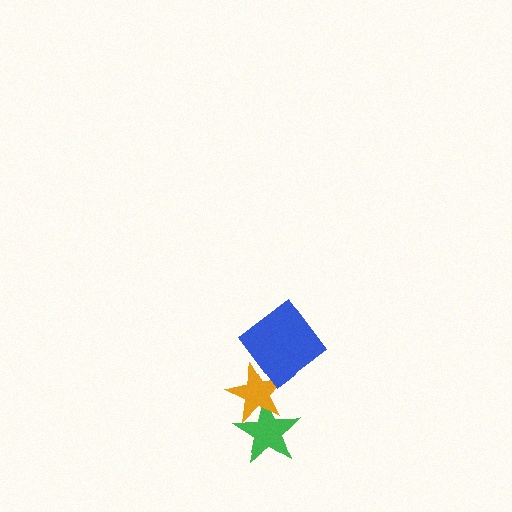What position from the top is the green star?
The green star is 3rd from the top.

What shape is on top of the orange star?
The blue diamond is on top of the orange star.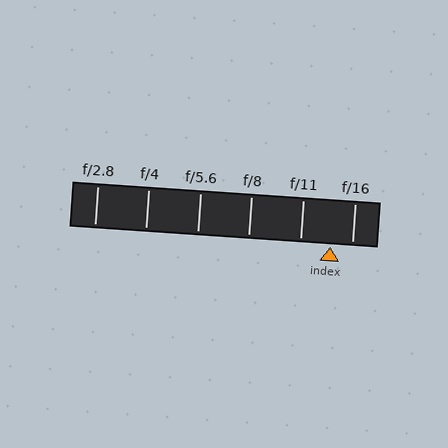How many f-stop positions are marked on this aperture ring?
There are 6 f-stop positions marked.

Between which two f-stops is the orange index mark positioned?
The index mark is between f/11 and f/16.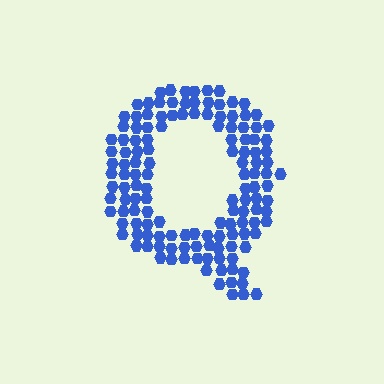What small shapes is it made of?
It is made of small hexagons.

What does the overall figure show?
The overall figure shows the letter Q.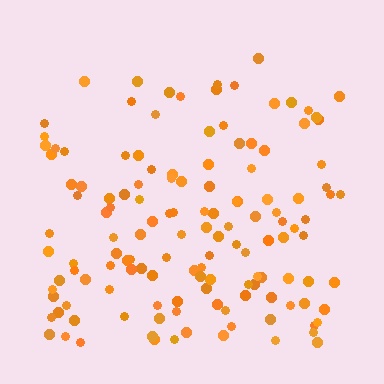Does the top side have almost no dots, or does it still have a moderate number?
Still a moderate number, just noticeably fewer than the bottom.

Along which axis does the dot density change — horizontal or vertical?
Vertical.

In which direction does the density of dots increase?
From top to bottom, with the bottom side densest.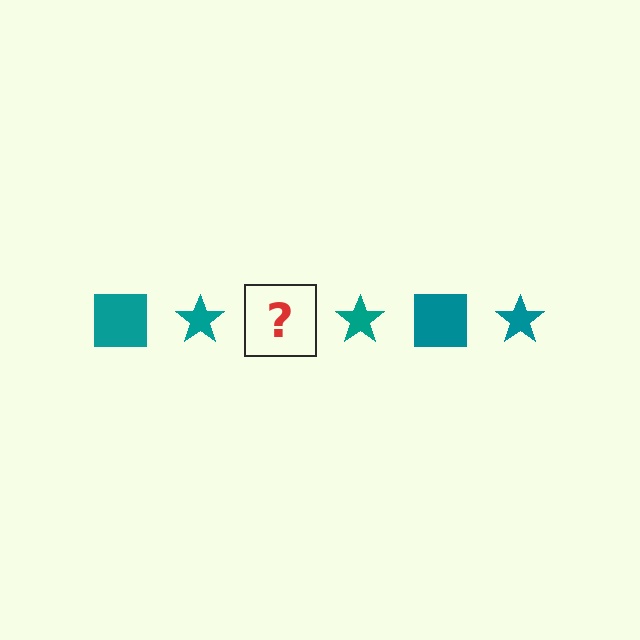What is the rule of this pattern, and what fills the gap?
The rule is that the pattern cycles through square, star shapes in teal. The gap should be filled with a teal square.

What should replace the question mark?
The question mark should be replaced with a teal square.